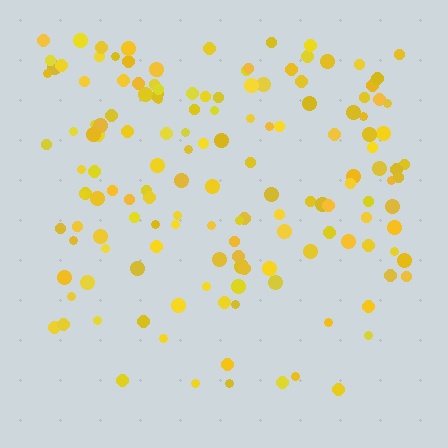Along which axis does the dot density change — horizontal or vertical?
Vertical.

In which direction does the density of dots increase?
From bottom to top, with the top side densest.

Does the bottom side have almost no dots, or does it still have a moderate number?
Still a moderate number, just noticeably fewer than the top.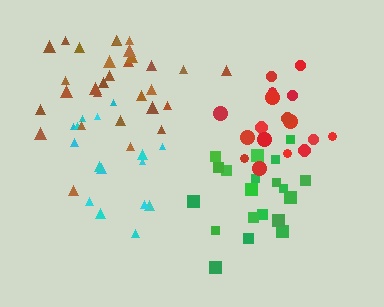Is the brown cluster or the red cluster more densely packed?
Red.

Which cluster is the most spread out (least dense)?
Cyan.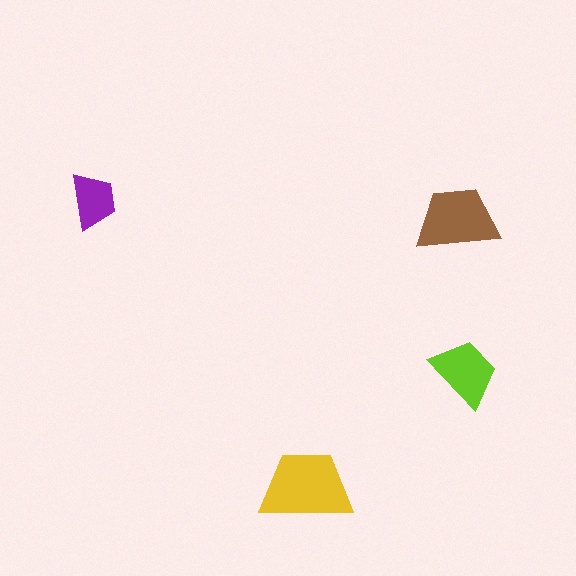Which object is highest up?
The purple trapezoid is topmost.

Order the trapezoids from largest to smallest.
the yellow one, the brown one, the lime one, the purple one.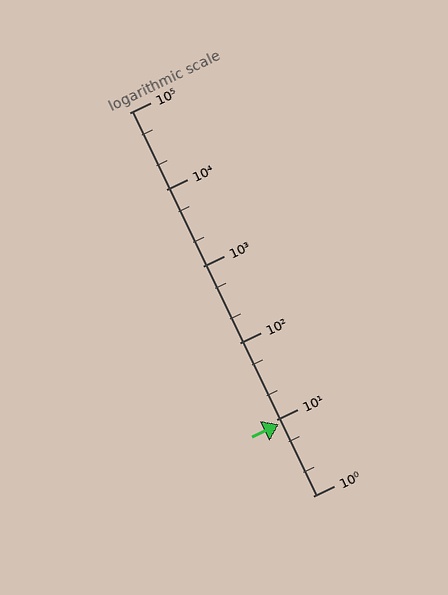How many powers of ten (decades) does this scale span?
The scale spans 5 decades, from 1 to 100000.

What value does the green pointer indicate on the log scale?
The pointer indicates approximately 8.6.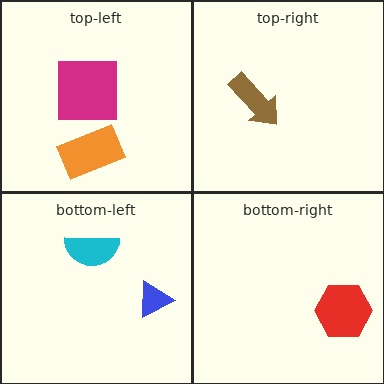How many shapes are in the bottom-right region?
1.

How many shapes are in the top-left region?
2.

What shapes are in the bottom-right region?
The red hexagon.